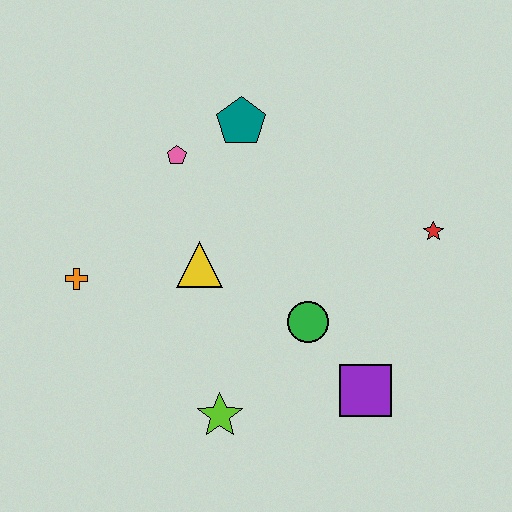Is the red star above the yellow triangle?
Yes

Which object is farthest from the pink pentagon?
The purple square is farthest from the pink pentagon.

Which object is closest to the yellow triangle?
The pink pentagon is closest to the yellow triangle.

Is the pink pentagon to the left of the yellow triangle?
Yes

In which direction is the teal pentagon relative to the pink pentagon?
The teal pentagon is to the right of the pink pentagon.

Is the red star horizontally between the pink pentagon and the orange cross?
No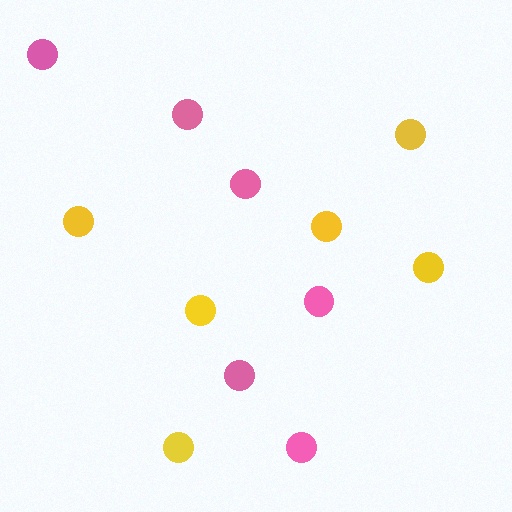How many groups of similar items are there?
There are 2 groups: one group of yellow circles (6) and one group of pink circles (6).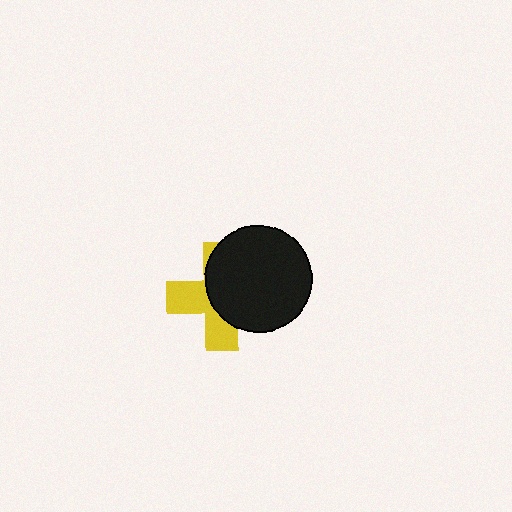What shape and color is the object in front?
The object in front is a black circle.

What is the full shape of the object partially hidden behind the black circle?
The partially hidden object is a yellow cross.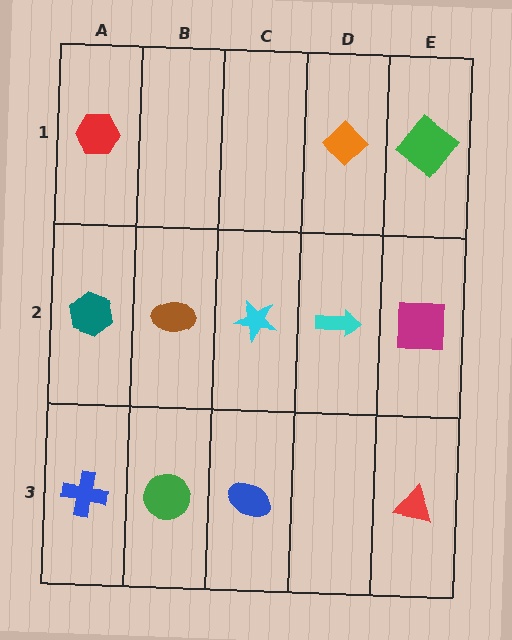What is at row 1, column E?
A green diamond.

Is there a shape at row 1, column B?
No, that cell is empty.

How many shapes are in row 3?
4 shapes.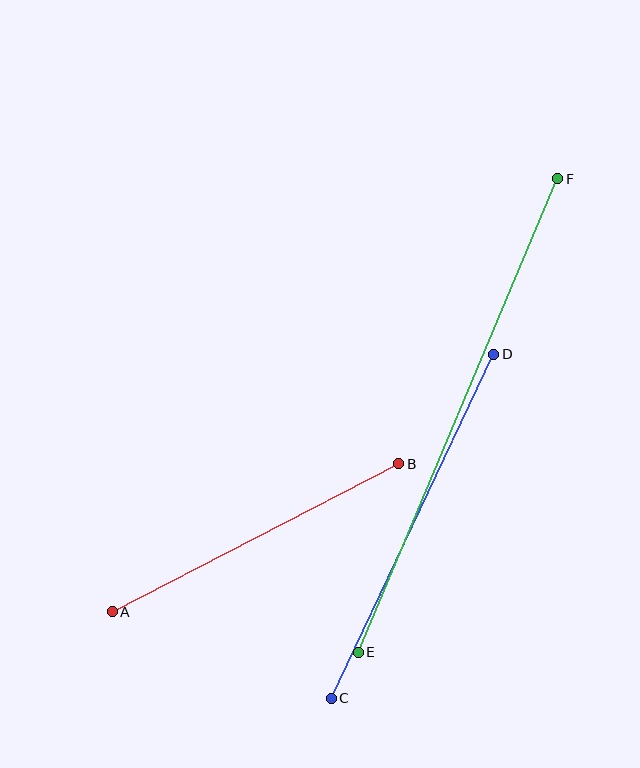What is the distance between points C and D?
The distance is approximately 381 pixels.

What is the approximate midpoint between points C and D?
The midpoint is at approximately (413, 526) pixels.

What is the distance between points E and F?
The distance is approximately 514 pixels.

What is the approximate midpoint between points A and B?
The midpoint is at approximately (255, 538) pixels.